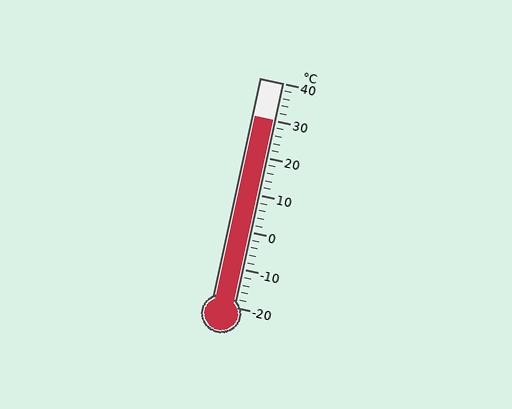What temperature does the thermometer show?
The thermometer shows approximately 30°C.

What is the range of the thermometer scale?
The thermometer scale ranges from -20°C to 40°C.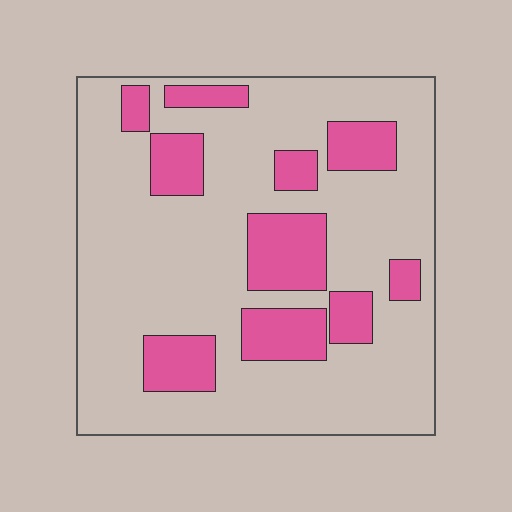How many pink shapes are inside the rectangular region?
10.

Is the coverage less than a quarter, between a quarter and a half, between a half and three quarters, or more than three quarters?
Less than a quarter.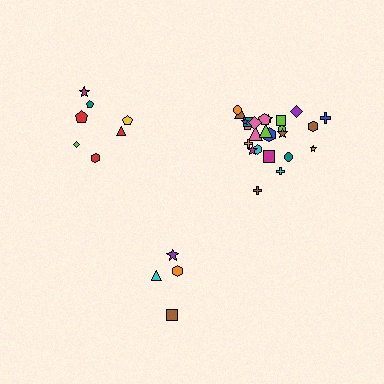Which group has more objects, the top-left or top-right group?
The top-right group.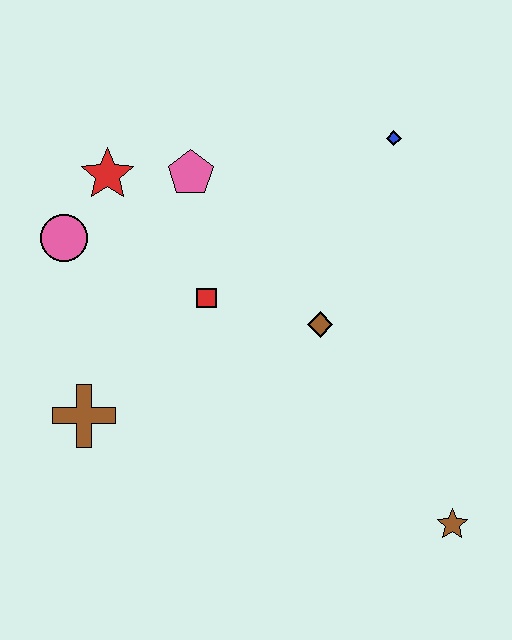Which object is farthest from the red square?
The brown star is farthest from the red square.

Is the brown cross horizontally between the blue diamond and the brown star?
No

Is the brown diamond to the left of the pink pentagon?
No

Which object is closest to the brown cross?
The red square is closest to the brown cross.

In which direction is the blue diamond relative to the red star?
The blue diamond is to the right of the red star.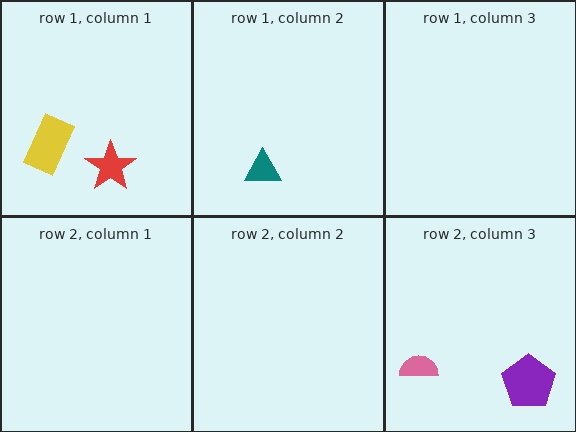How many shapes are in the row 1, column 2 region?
1.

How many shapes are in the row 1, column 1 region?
2.